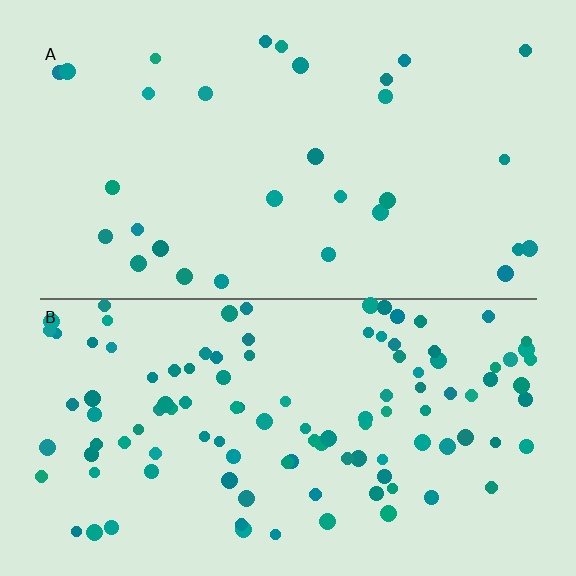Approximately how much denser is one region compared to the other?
Approximately 3.7× — region B over region A.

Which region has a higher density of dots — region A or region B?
B (the bottom).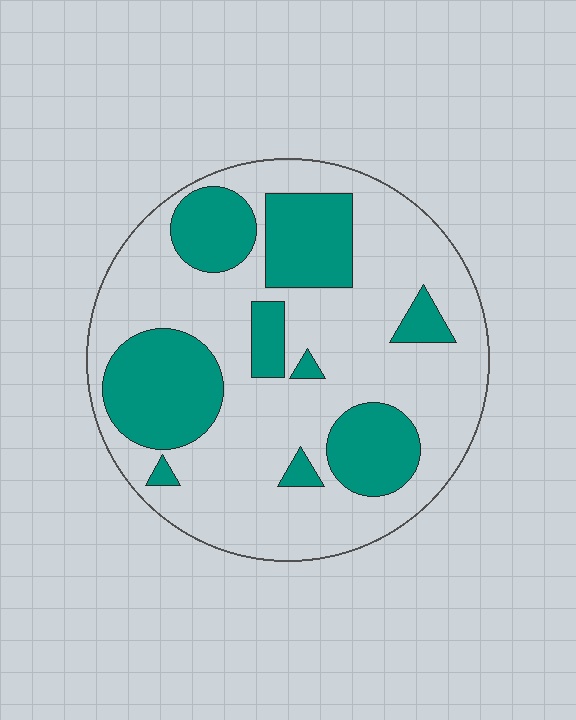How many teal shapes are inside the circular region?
9.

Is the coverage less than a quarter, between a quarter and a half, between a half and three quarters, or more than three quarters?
Between a quarter and a half.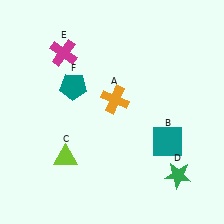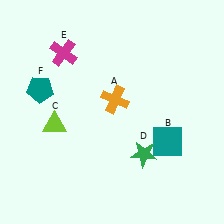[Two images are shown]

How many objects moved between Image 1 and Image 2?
3 objects moved between the two images.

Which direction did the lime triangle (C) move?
The lime triangle (C) moved up.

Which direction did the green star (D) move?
The green star (D) moved left.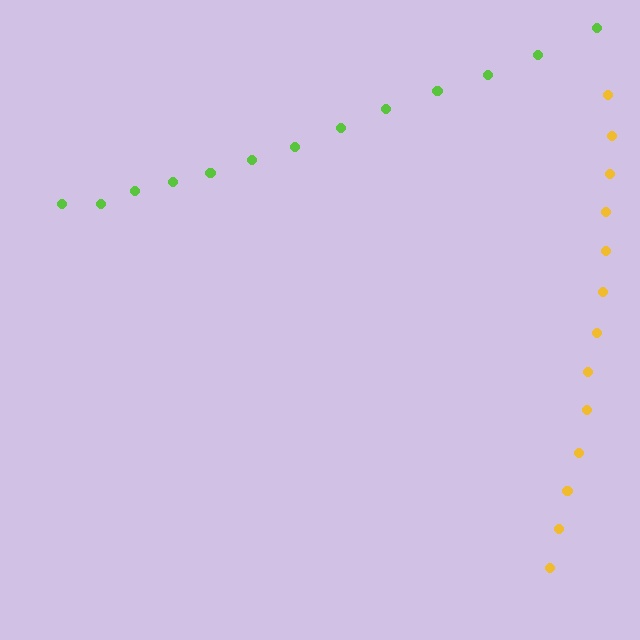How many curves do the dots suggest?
There are 2 distinct paths.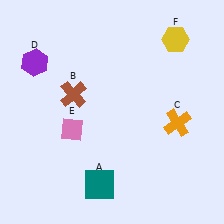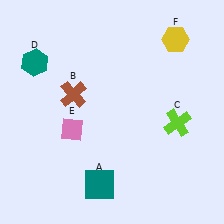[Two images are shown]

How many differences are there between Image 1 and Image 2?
There are 2 differences between the two images.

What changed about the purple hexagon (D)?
In Image 1, D is purple. In Image 2, it changed to teal.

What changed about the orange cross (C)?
In Image 1, C is orange. In Image 2, it changed to lime.